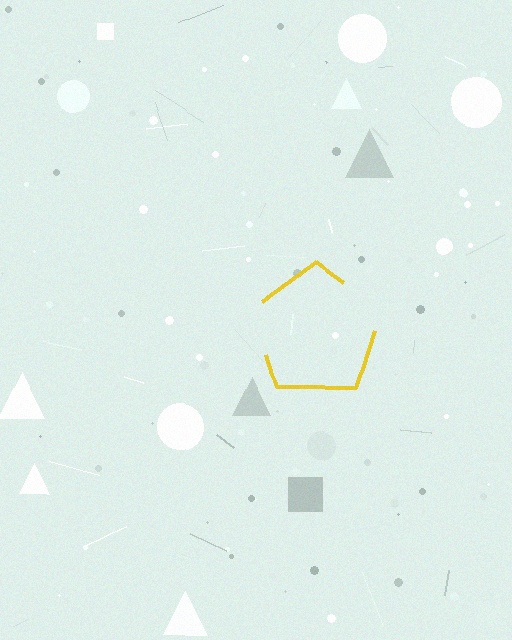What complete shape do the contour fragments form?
The contour fragments form a pentagon.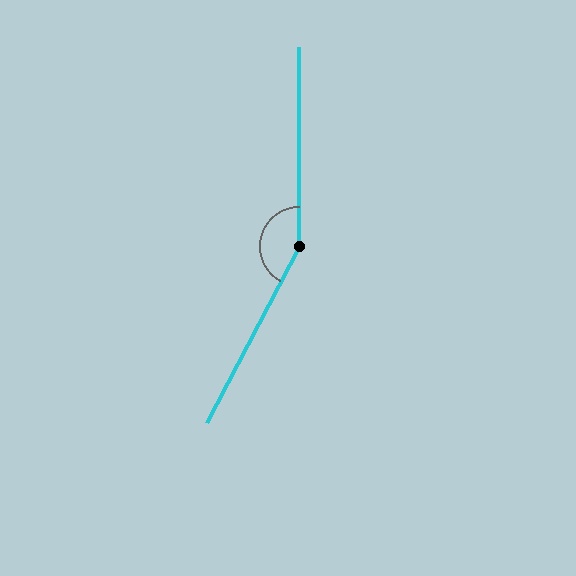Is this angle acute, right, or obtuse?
It is obtuse.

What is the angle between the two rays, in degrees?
Approximately 152 degrees.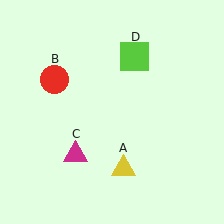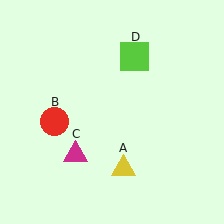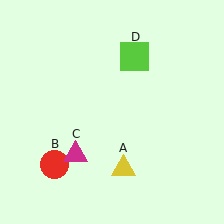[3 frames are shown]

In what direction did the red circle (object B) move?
The red circle (object B) moved down.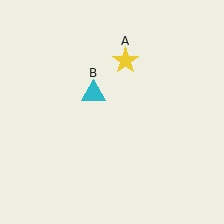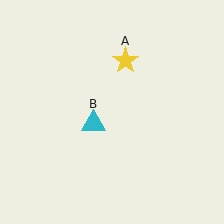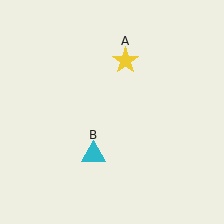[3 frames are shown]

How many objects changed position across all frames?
1 object changed position: cyan triangle (object B).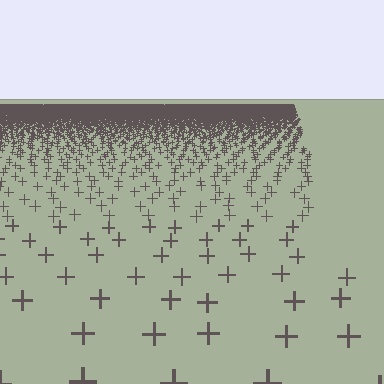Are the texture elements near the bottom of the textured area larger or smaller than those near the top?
Larger. Near the bottom, elements are closer to the viewer and appear at a bigger on-screen size.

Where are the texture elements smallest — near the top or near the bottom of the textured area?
Near the top.